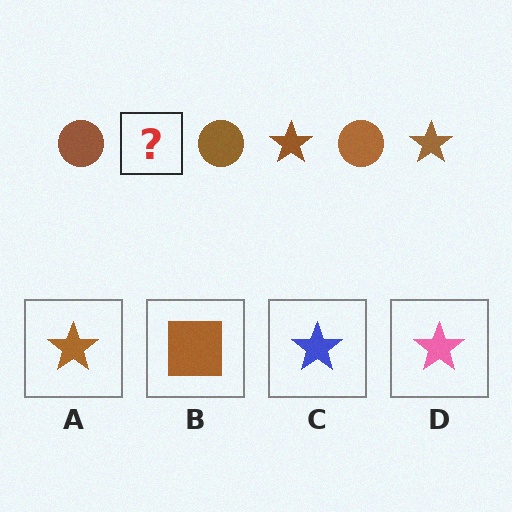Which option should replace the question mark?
Option A.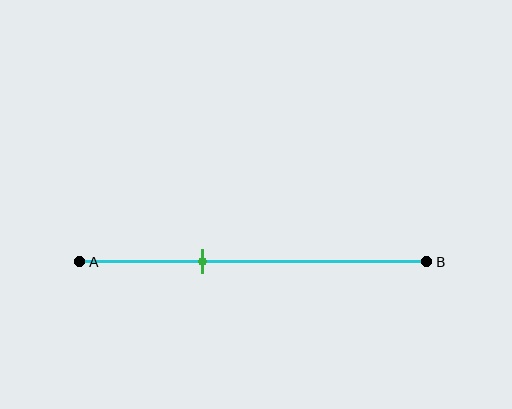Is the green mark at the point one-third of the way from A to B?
Yes, the mark is approximately at the one-third point.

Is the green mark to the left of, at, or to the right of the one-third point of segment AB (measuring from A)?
The green mark is approximately at the one-third point of segment AB.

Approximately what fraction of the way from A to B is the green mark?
The green mark is approximately 35% of the way from A to B.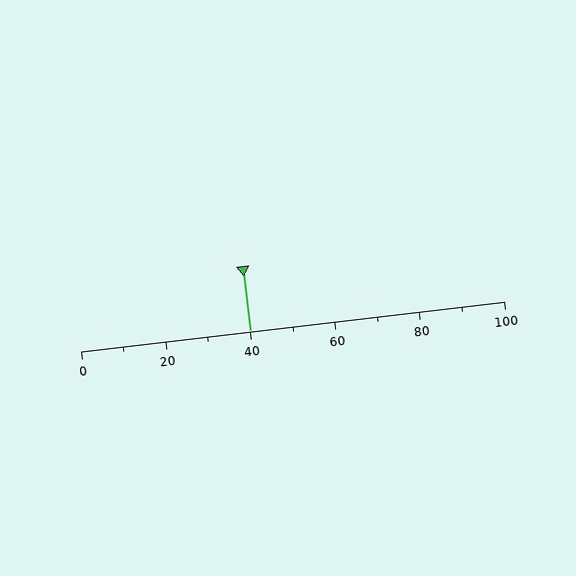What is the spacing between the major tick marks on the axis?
The major ticks are spaced 20 apart.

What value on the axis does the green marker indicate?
The marker indicates approximately 40.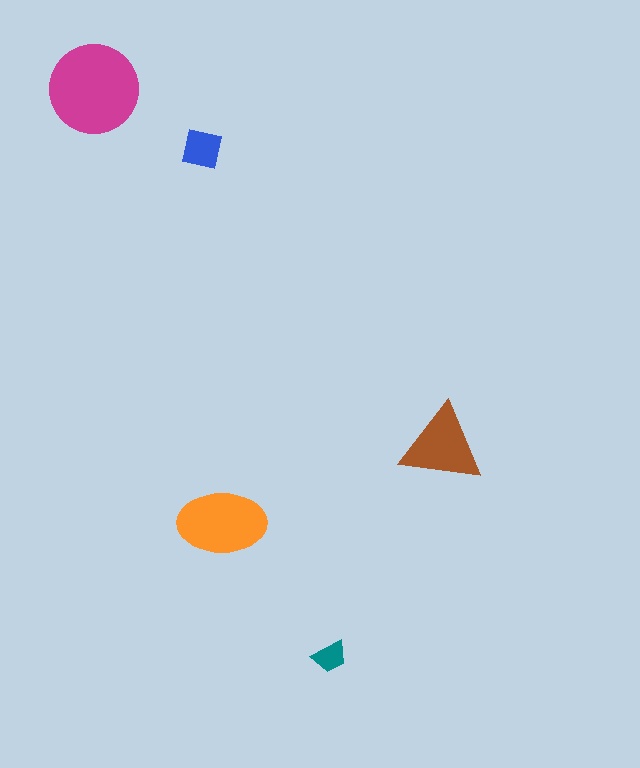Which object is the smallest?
The teal trapezoid.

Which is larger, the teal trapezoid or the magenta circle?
The magenta circle.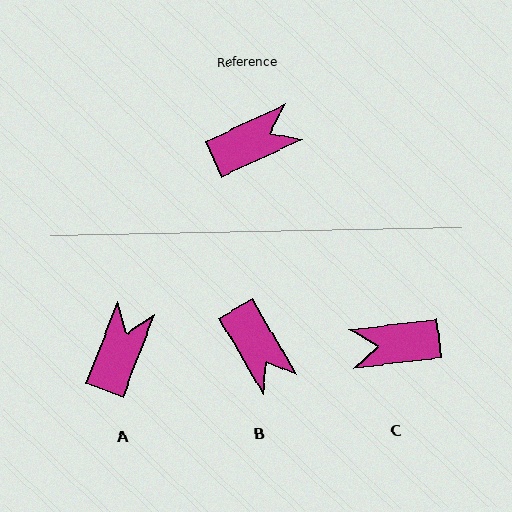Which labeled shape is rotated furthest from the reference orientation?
C, about 162 degrees away.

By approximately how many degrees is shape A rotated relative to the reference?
Approximately 44 degrees counter-clockwise.